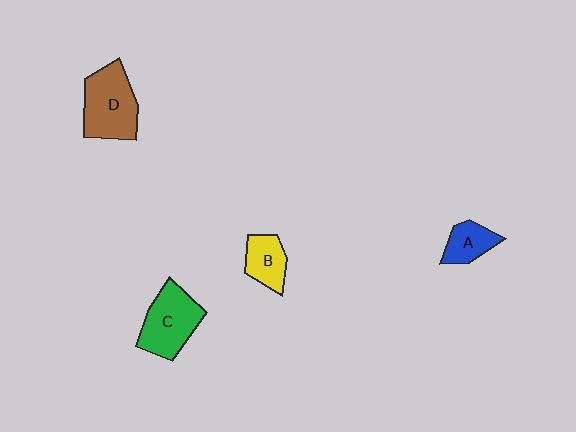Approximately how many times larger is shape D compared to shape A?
Approximately 2.1 times.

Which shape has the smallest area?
Shape A (blue).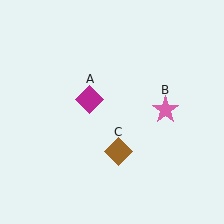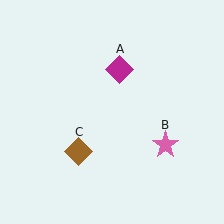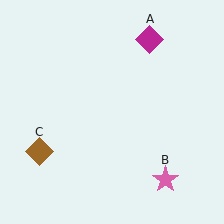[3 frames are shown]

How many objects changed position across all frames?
3 objects changed position: magenta diamond (object A), pink star (object B), brown diamond (object C).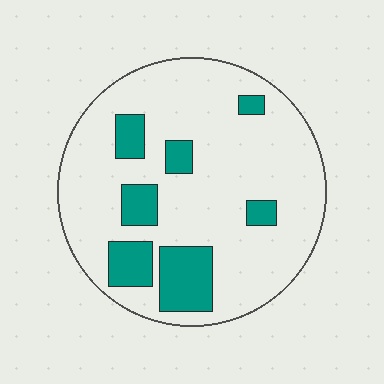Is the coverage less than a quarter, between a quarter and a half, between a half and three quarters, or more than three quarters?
Less than a quarter.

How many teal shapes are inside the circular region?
7.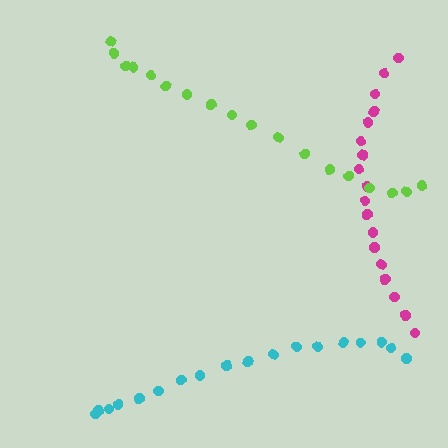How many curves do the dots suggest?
There are 3 distinct paths.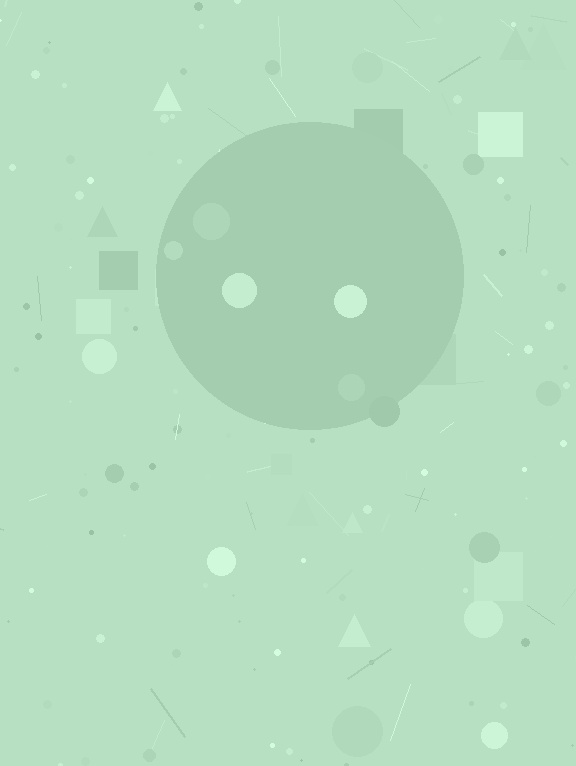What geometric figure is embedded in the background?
A circle is embedded in the background.